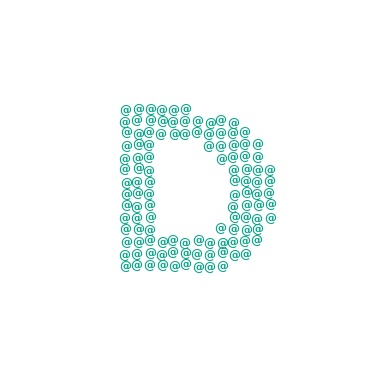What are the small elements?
The small elements are at signs.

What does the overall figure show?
The overall figure shows the letter D.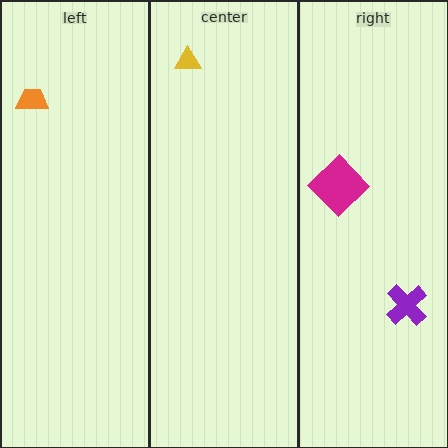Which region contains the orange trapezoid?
The left region.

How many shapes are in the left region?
1.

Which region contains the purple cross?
The right region.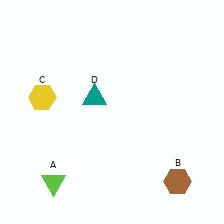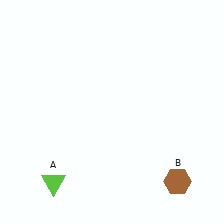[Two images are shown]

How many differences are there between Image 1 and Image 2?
There are 2 differences between the two images.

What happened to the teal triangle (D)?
The teal triangle (D) was removed in Image 2. It was in the top-left area of Image 1.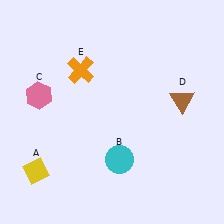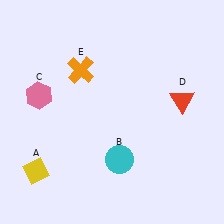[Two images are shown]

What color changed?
The triangle (D) changed from brown in Image 1 to red in Image 2.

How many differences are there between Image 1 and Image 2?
There is 1 difference between the two images.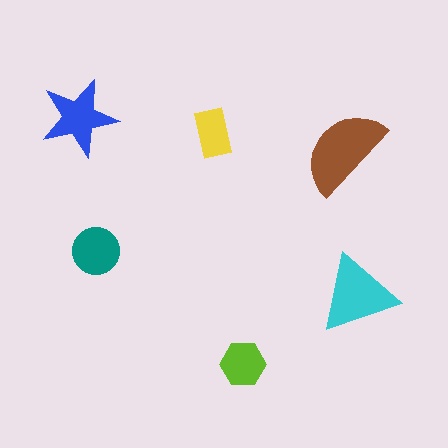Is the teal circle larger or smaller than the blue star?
Smaller.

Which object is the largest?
The brown semicircle.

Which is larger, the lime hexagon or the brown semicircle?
The brown semicircle.